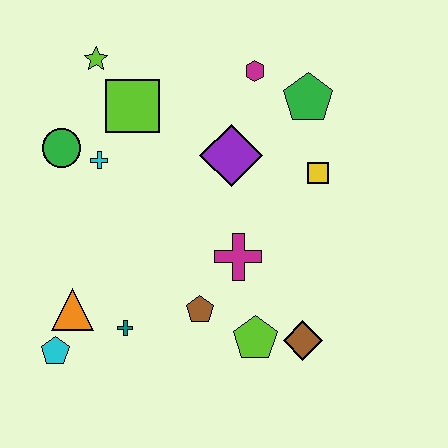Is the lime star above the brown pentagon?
Yes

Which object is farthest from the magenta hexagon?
The cyan pentagon is farthest from the magenta hexagon.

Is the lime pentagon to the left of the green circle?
No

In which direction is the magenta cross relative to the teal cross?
The magenta cross is to the right of the teal cross.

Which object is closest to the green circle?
The cyan cross is closest to the green circle.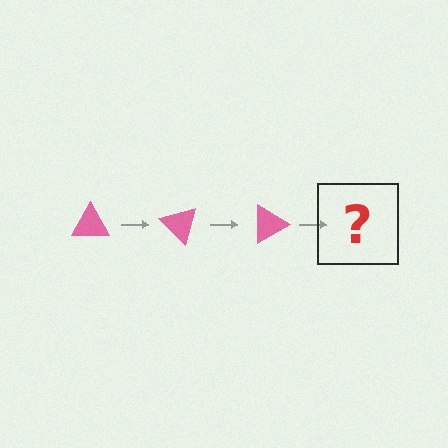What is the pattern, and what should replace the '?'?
The pattern is that the triangle rotates 45 degrees each step. The '?' should be a pink triangle rotated 135 degrees.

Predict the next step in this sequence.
The next step is a pink triangle rotated 135 degrees.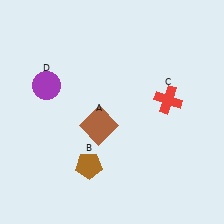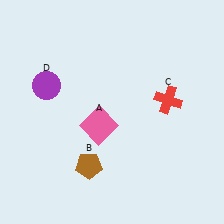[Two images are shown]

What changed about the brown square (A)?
In Image 1, A is brown. In Image 2, it changed to pink.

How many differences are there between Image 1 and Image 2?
There is 1 difference between the two images.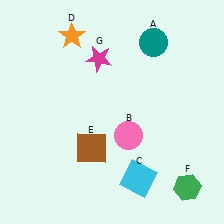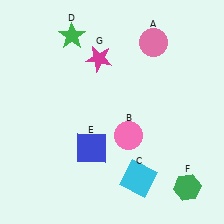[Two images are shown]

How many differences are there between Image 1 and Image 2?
There are 3 differences between the two images.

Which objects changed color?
A changed from teal to pink. D changed from orange to green. E changed from brown to blue.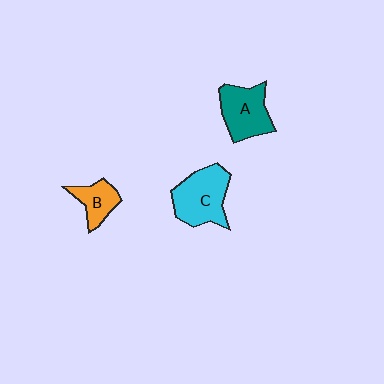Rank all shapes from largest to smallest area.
From largest to smallest: C (cyan), A (teal), B (orange).